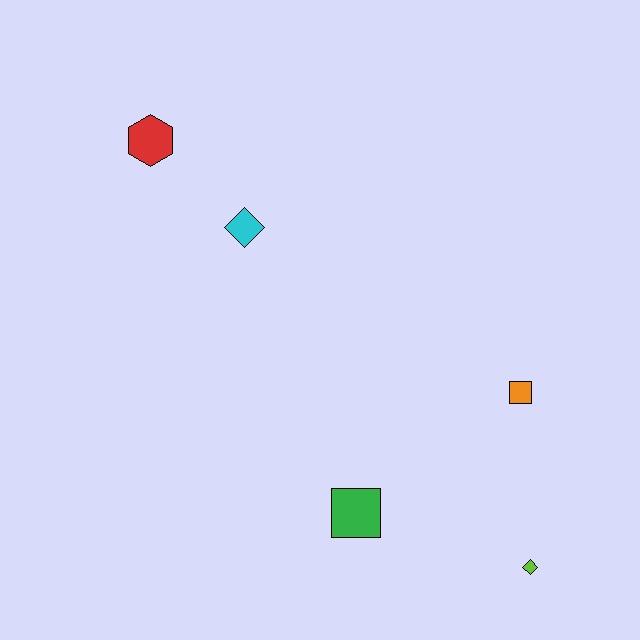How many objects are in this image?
There are 5 objects.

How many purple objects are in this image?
There are no purple objects.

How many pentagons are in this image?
There are no pentagons.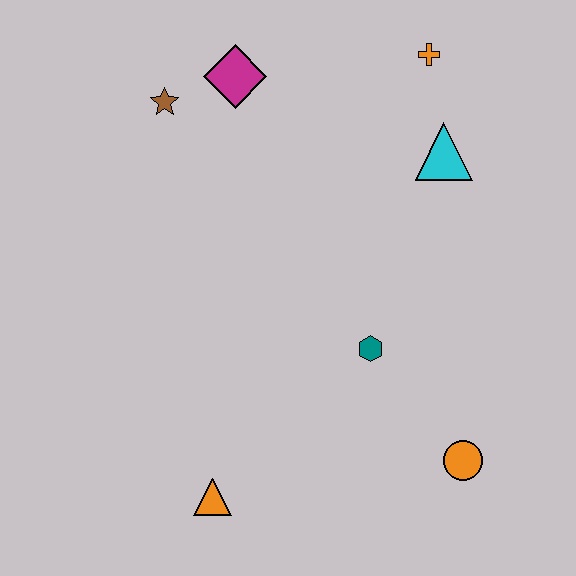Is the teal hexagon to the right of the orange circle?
No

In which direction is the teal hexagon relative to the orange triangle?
The teal hexagon is to the right of the orange triangle.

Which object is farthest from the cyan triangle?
The orange triangle is farthest from the cyan triangle.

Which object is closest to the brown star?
The magenta diamond is closest to the brown star.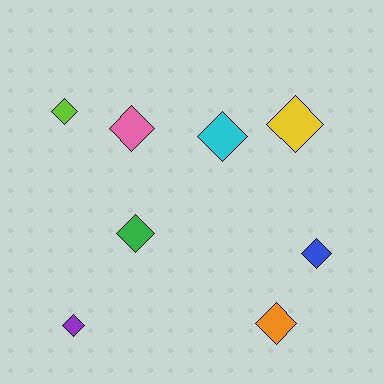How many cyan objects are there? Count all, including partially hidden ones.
There is 1 cyan object.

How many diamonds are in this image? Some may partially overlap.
There are 8 diamonds.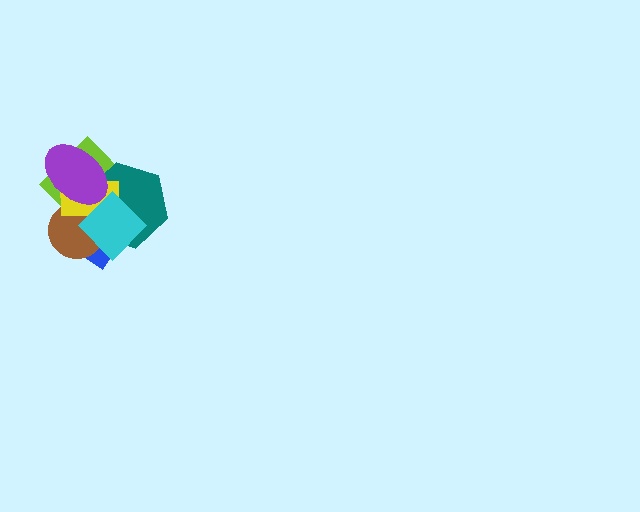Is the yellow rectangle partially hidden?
Yes, it is partially covered by another shape.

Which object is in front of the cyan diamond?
The purple ellipse is in front of the cyan diamond.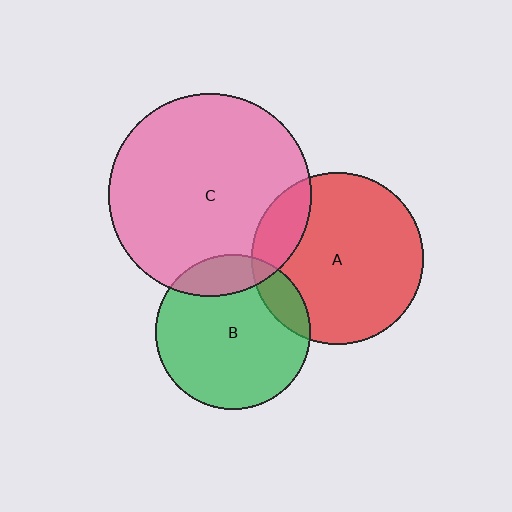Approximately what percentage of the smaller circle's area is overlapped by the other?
Approximately 15%.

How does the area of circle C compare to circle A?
Approximately 1.4 times.